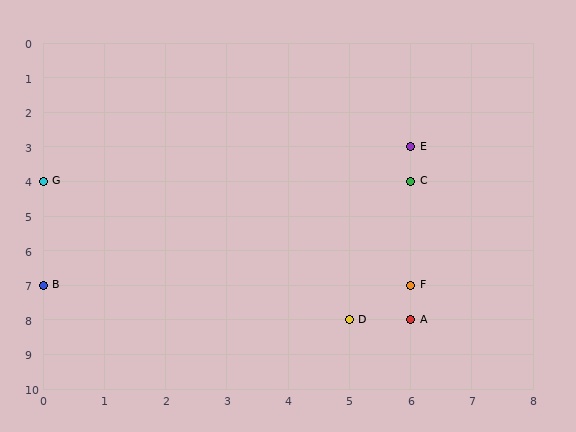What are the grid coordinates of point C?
Point C is at grid coordinates (6, 4).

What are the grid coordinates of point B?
Point B is at grid coordinates (0, 7).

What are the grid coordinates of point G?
Point G is at grid coordinates (0, 4).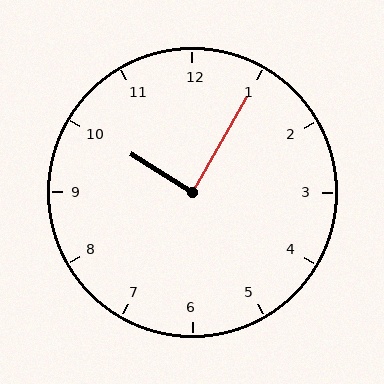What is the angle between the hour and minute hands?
Approximately 88 degrees.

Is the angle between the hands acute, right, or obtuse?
It is right.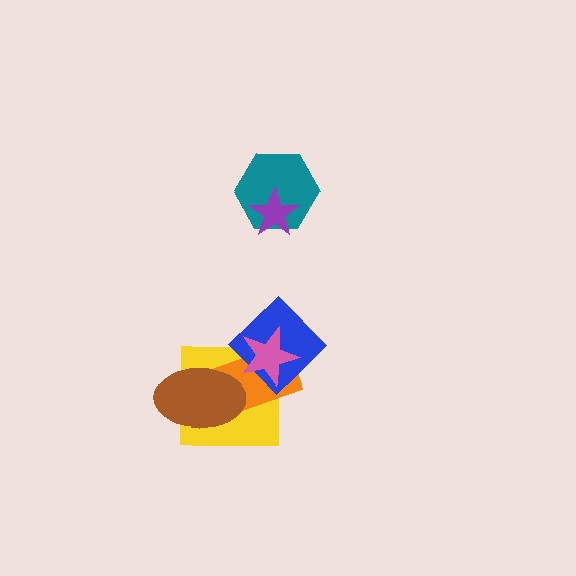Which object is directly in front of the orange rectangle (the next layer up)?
The blue diamond is directly in front of the orange rectangle.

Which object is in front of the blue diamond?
The pink star is in front of the blue diamond.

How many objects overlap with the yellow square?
4 objects overlap with the yellow square.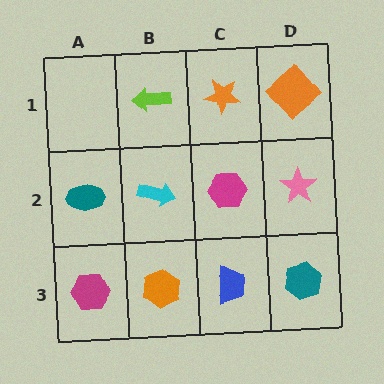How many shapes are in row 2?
4 shapes.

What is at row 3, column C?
A blue trapezoid.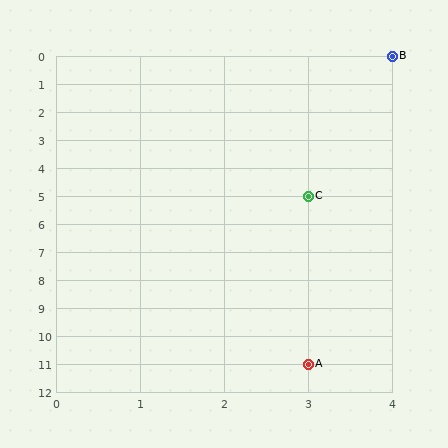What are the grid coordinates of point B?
Point B is at grid coordinates (4, 0).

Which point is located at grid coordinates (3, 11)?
Point A is at (3, 11).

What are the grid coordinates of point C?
Point C is at grid coordinates (3, 5).